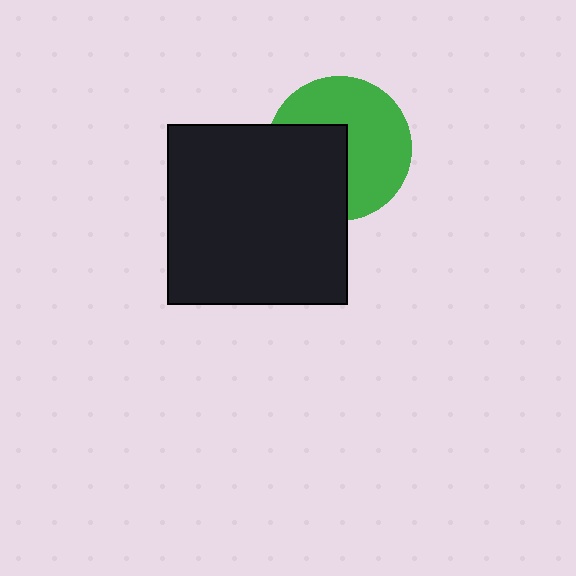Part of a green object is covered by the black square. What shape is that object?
It is a circle.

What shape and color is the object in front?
The object in front is a black square.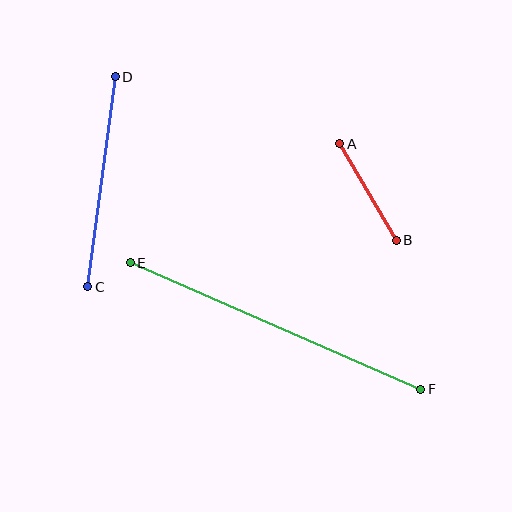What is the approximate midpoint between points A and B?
The midpoint is at approximately (368, 192) pixels.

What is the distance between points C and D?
The distance is approximately 212 pixels.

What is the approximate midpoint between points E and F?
The midpoint is at approximately (276, 326) pixels.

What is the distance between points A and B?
The distance is approximately 112 pixels.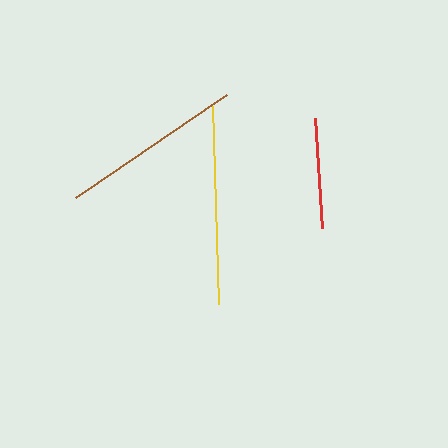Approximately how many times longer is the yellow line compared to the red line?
The yellow line is approximately 1.8 times the length of the red line.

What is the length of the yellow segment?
The yellow segment is approximately 198 pixels long.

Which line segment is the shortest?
The red line is the shortest at approximately 110 pixels.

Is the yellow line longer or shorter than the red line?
The yellow line is longer than the red line.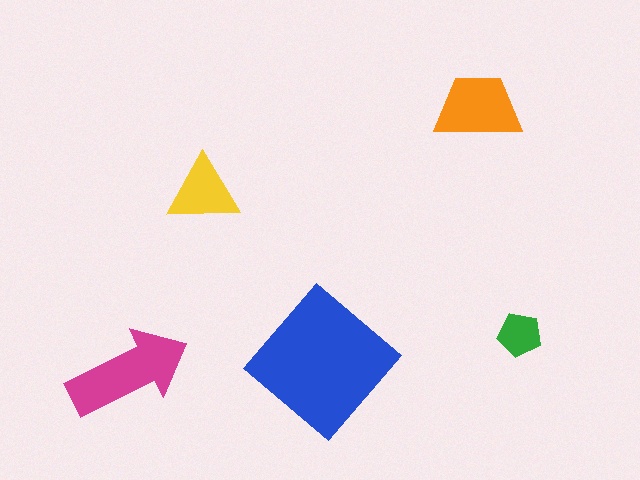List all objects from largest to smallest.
The blue diamond, the magenta arrow, the orange trapezoid, the yellow triangle, the green pentagon.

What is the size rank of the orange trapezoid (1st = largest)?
3rd.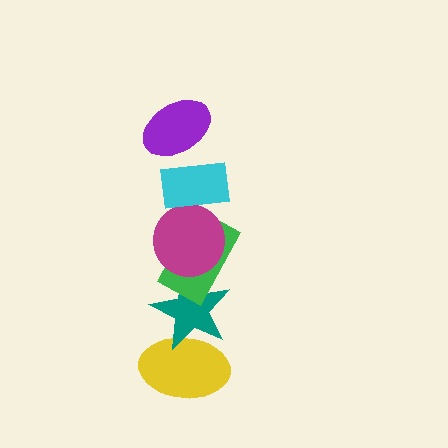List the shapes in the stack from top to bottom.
From top to bottom: the purple ellipse, the cyan rectangle, the magenta circle, the green rectangle, the teal star, the yellow ellipse.